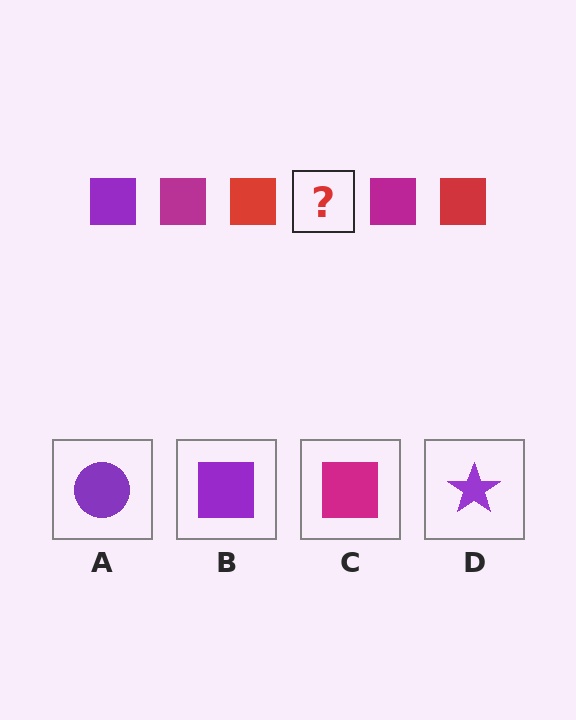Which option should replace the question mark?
Option B.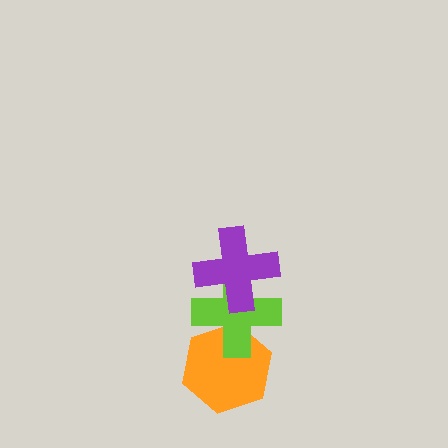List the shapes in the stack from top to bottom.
From top to bottom: the purple cross, the lime cross, the orange hexagon.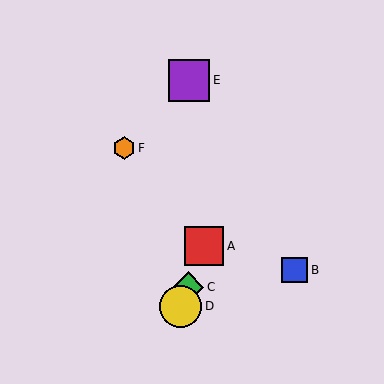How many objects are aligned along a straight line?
3 objects (A, C, D) are aligned along a straight line.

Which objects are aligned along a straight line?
Objects A, C, D are aligned along a straight line.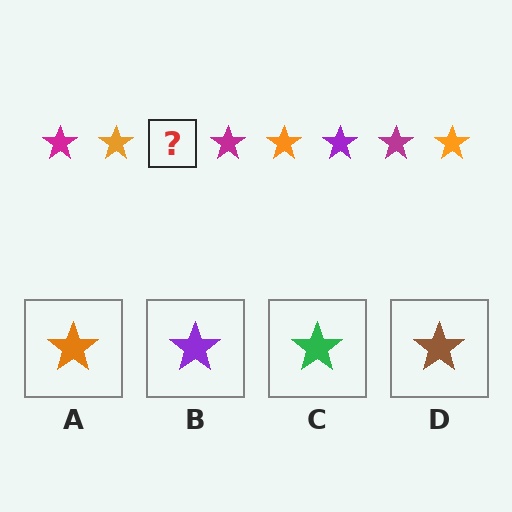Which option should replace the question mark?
Option B.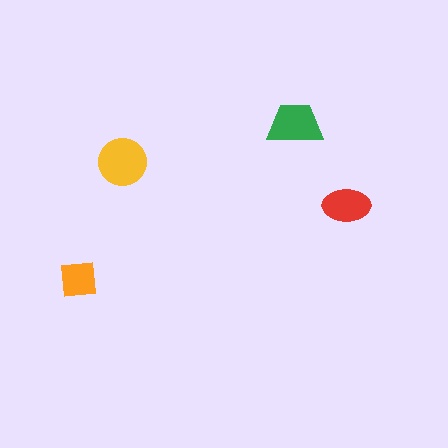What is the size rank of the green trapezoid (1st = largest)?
2nd.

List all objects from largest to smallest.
The yellow circle, the green trapezoid, the red ellipse, the orange square.